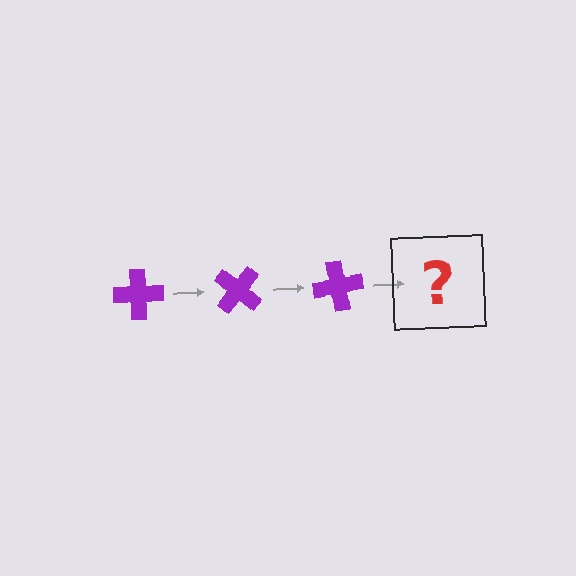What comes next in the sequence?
The next element should be a purple cross rotated 120 degrees.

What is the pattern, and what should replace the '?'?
The pattern is that the cross rotates 40 degrees each step. The '?' should be a purple cross rotated 120 degrees.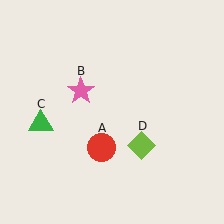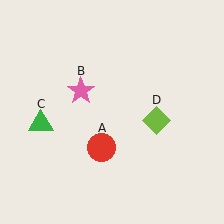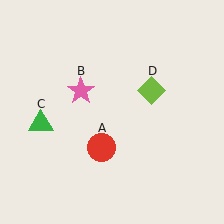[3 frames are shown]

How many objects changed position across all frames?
1 object changed position: lime diamond (object D).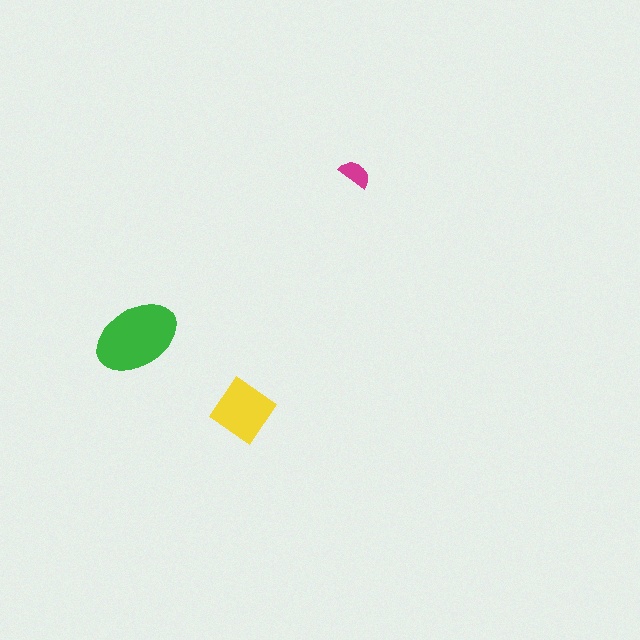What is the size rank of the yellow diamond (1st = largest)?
2nd.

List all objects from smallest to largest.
The magenta semicircle, the yellow diamond, the green ellipse.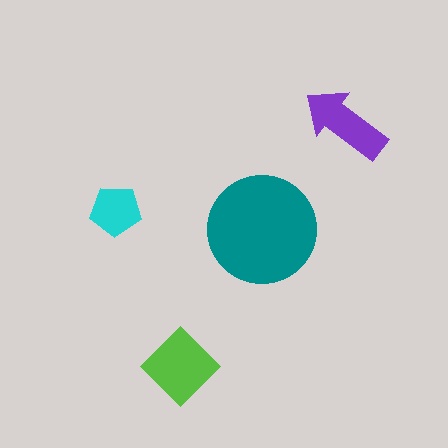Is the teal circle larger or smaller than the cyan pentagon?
Larger.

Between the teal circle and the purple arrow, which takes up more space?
The teal circle.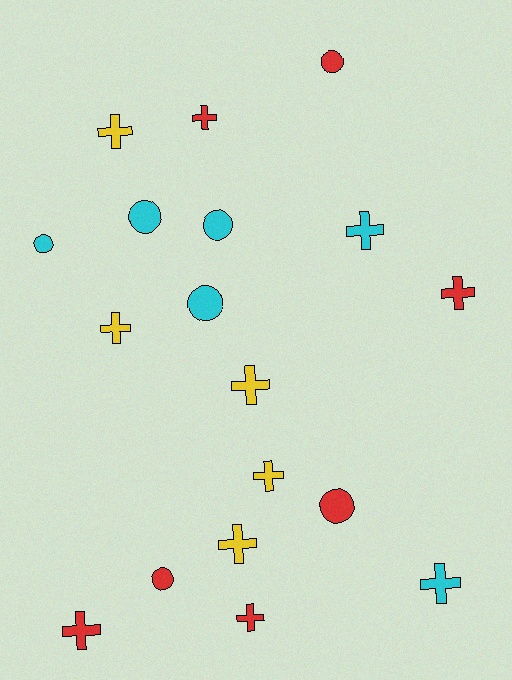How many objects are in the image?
There are 18 objects.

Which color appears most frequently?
Red, with 7 objects.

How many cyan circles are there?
There are 4 cyan circles.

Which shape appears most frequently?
Cross, with 11 objects.